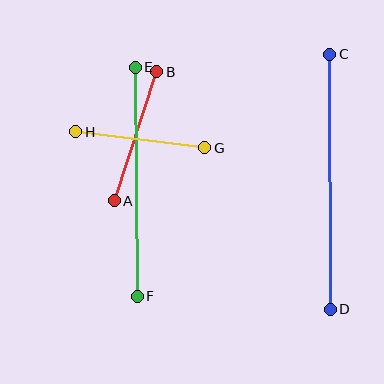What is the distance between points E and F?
The distance is approximately 229 pixels.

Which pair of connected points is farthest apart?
Points C and D are farthest apart.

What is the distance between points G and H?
The distance is approximately 130 pixels.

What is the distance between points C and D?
The distance is approximately 255 pixels.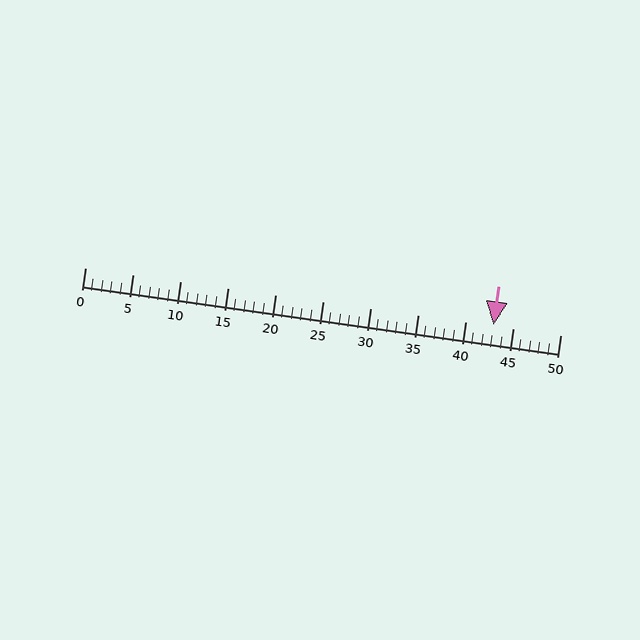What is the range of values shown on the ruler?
The ruler shows values from 0 to 50.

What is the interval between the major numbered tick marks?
The major tick marks are spaced 5 units apart.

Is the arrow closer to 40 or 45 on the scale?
The arrow is closer to 45.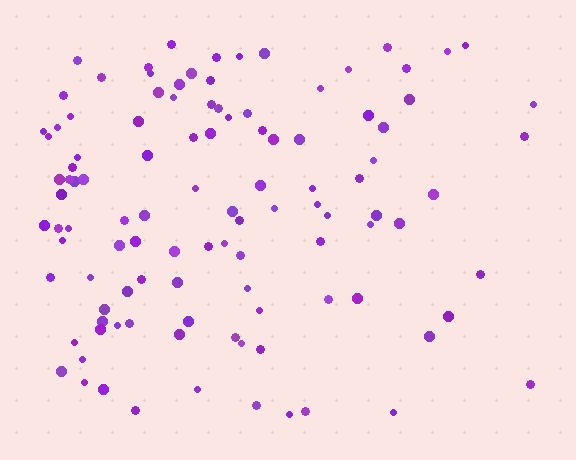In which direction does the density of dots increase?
From right to left, with the left side densest.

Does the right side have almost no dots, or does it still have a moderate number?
Still a moderate number, just noticeably fewer than the left.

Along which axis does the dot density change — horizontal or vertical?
Horizontal.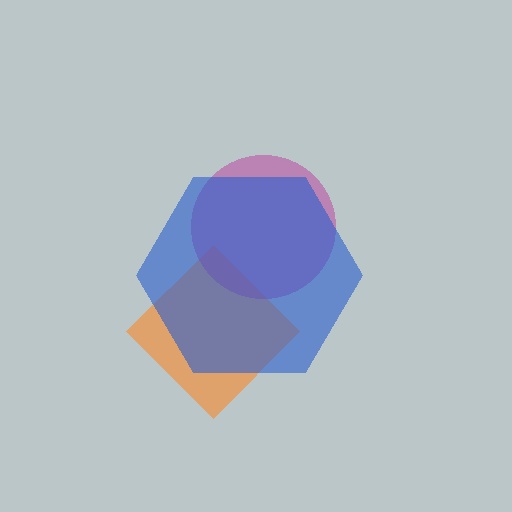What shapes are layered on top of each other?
The layered shapes are: an orange diamond, a magenta circle, a blue hexagon.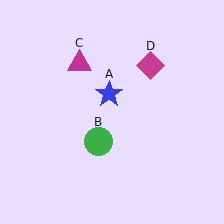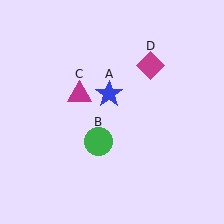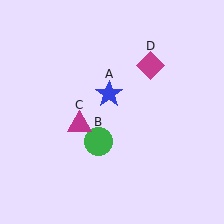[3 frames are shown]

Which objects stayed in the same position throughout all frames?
Blue star (object A) and green circle (object B) and magenta diamond (object D) remained stationary.